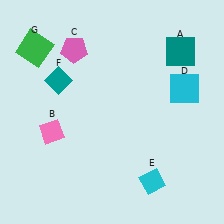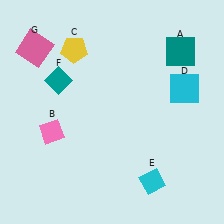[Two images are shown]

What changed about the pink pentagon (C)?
In Image 1, C is pink. In Image 2, it changed to yellow.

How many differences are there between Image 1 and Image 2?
There are 2 differences between the two images.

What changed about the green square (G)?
In Image 1, G is green. In Image 2, it changed to pink.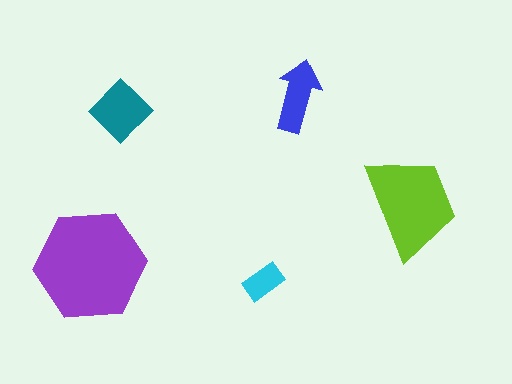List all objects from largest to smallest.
The purple hexagon, the lime trapezoid, the teal diamond, the blue arrow, the cyan rectangle.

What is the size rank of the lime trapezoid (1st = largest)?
2nd.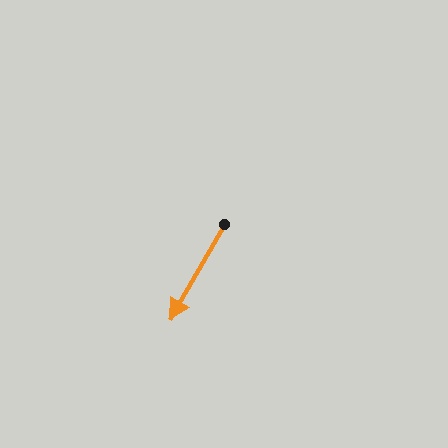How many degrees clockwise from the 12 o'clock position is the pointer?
Approximately 210 degrees.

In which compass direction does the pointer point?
Southwest.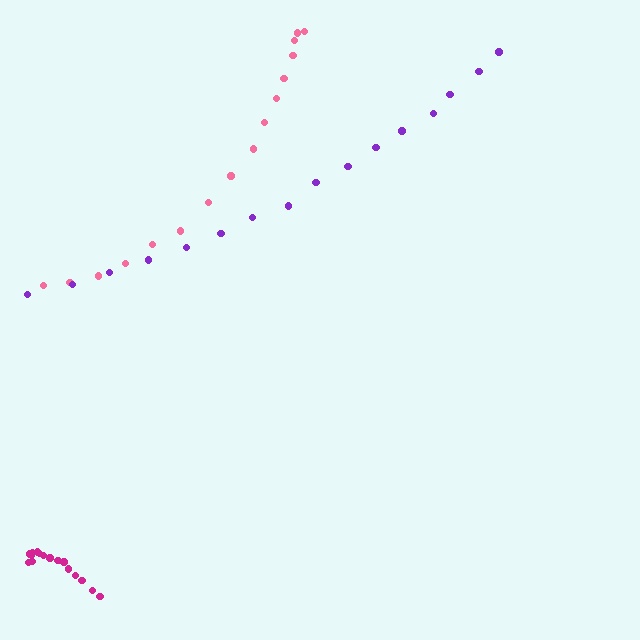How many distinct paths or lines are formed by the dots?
There are 3 distinct paths.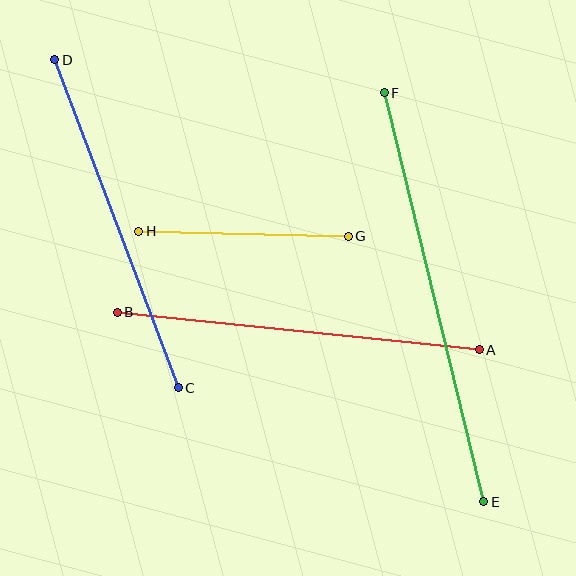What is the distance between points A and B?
The distance is approximately 364 pixels.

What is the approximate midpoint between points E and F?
The midpoint is at approximately (434, 297) pixels.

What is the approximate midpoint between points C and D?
The midpoint is at approximately (116, 224) pixels.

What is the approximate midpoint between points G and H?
The midpoint is at approximately (244, 234) pixels.